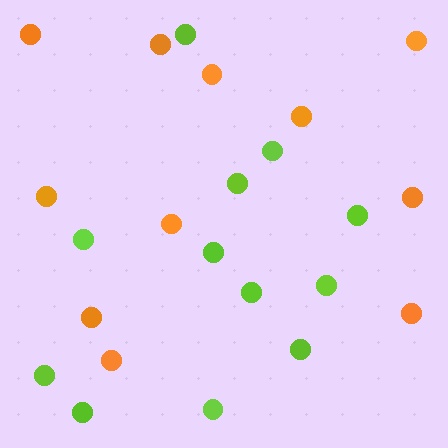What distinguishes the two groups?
There are 2 groups: one group of lime circles (12) and one group of orange circles (11).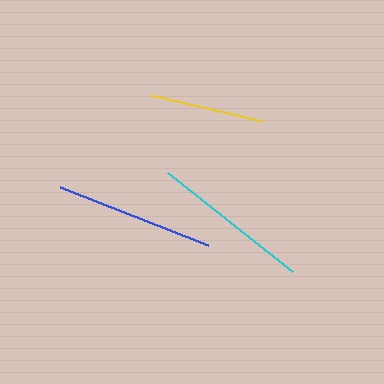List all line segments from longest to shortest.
From longest to shortest: cyan, blue, yellow.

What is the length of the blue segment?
The blue segment is approximately 159 pixels long.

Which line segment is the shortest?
The yellow line is the shortest at approximately 113 pixels.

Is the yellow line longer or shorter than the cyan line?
The cyan line is longer than the yellow line.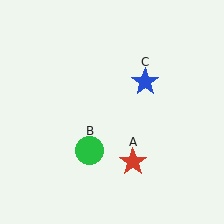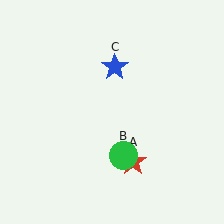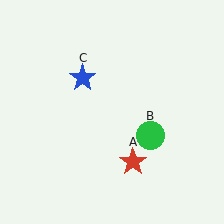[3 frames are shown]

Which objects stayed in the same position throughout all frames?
Red star (object A) remained stationary.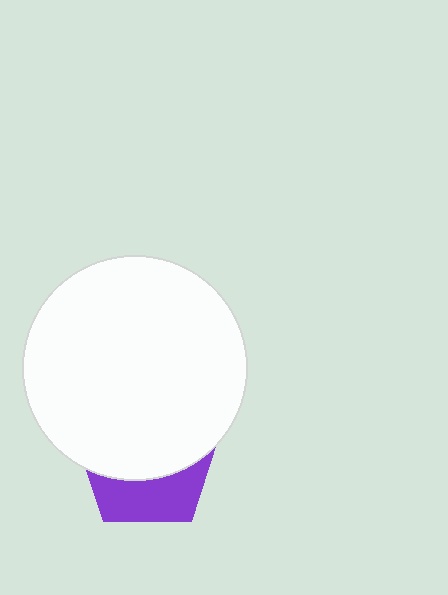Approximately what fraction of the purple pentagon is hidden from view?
Roughly 63% of the purple pentagon is hidden behind the white circle.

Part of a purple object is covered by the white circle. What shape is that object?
It is a pentagon.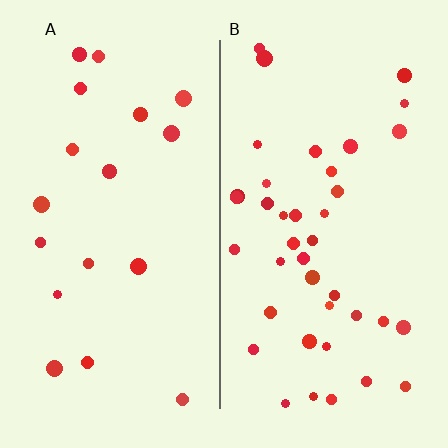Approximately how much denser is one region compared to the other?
Approximately 2.2× — region B over region A.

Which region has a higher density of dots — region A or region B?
B (the right).